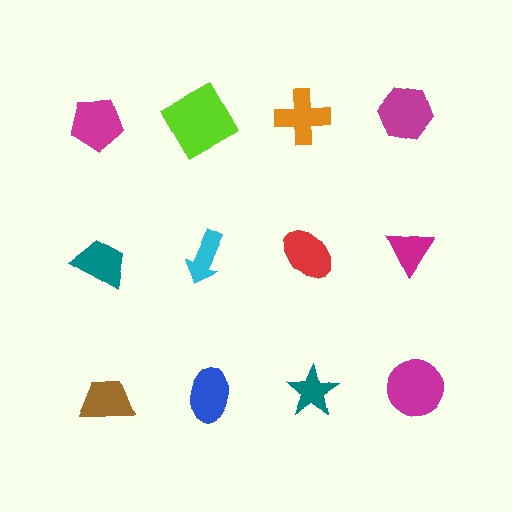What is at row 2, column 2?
A cyan arrow.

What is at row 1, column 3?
An orange cross.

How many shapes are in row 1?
4 shapes.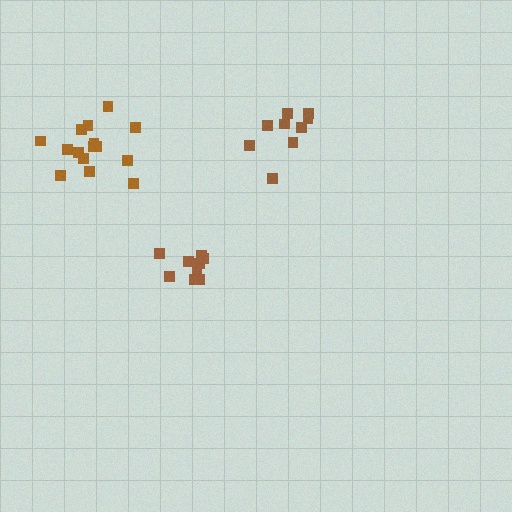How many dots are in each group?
Group 1: 15 dots, Group 2: 9 dots, Group 3: 9 dots (33 total).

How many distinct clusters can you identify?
There are 3 distinct clusters.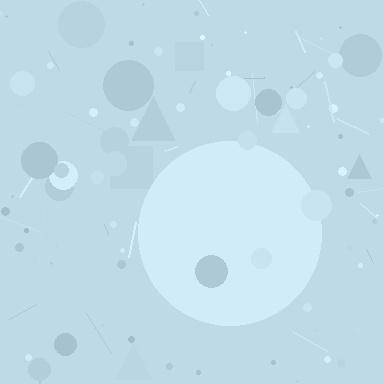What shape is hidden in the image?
A circle is hidden in the image.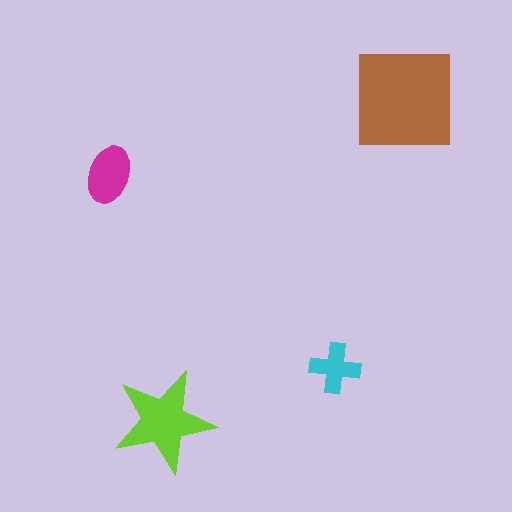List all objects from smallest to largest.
The cyan cross, the magenta ellipse, the lime star, the brown square.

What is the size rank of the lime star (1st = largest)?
2nd.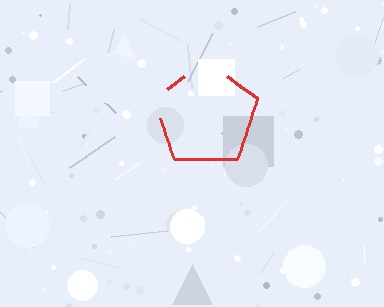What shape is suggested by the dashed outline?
The dashed outline suggests a pentagon.